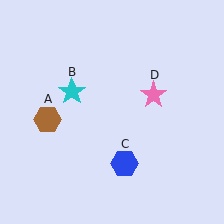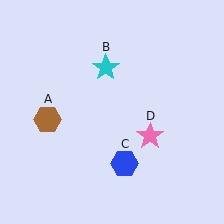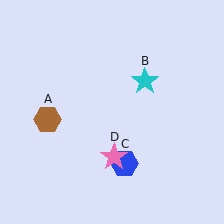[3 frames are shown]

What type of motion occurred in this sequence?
The cyan star (object B), pink star (object D) rotated clockwise around the center of the scene.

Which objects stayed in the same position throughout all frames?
Brown hexagon (object A) and blue hexagon (object C) remained stationary.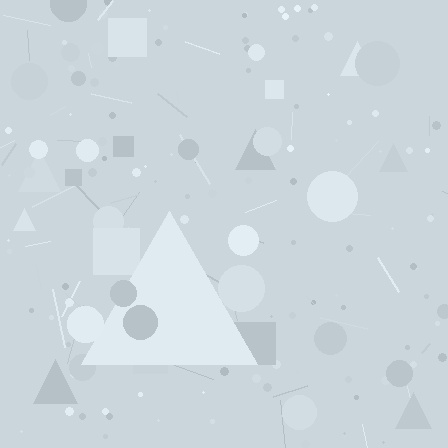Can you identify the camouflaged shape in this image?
The camouflaged shape is a triangle.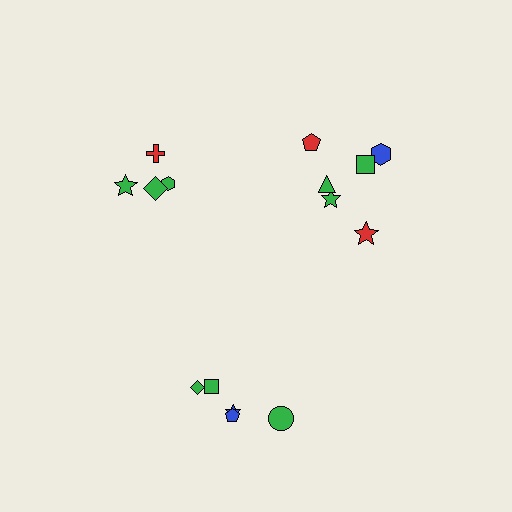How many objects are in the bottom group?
There are 5 objects.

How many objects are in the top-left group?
There are 4 objects.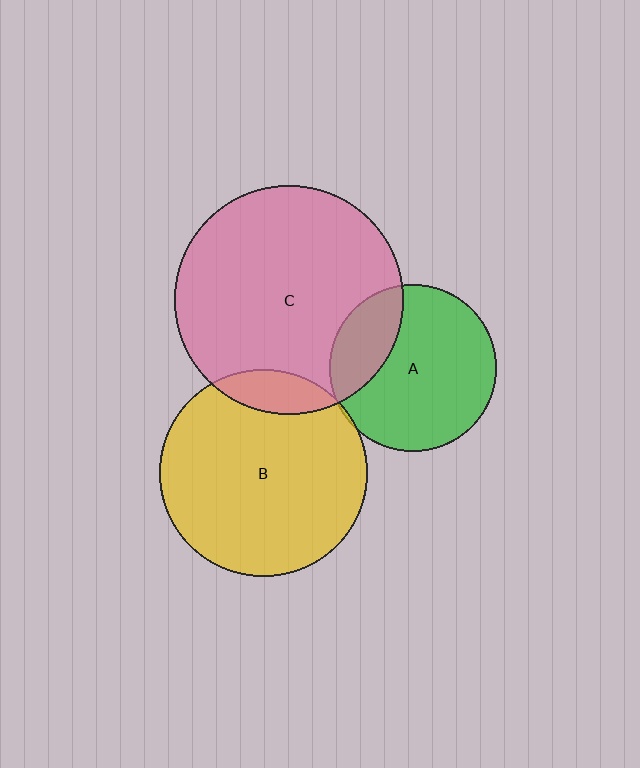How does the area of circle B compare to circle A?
Approximately 1.5 times.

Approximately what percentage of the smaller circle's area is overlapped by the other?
Approximately 25%.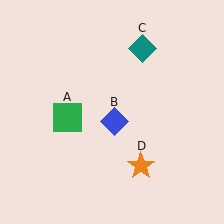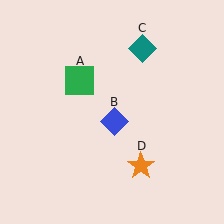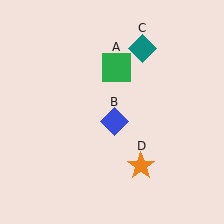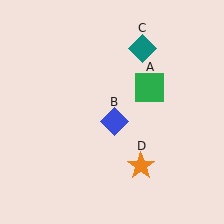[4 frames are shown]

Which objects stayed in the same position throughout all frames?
Blue diamond (object B) and teal diamond (object C) and orange star (object D) remained stationary.